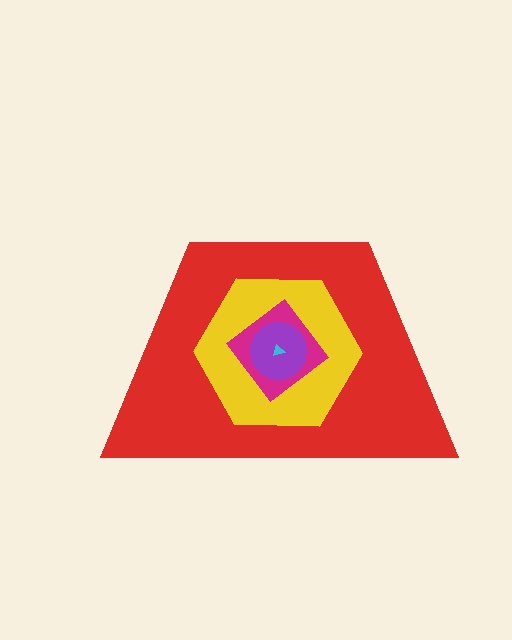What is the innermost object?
The cyan triangle.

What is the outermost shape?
The red trapezoid.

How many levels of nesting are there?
5.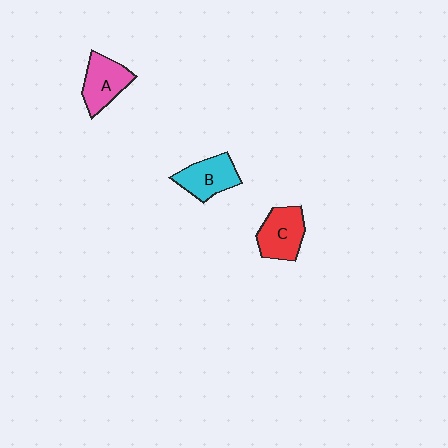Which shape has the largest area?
Shape C (red).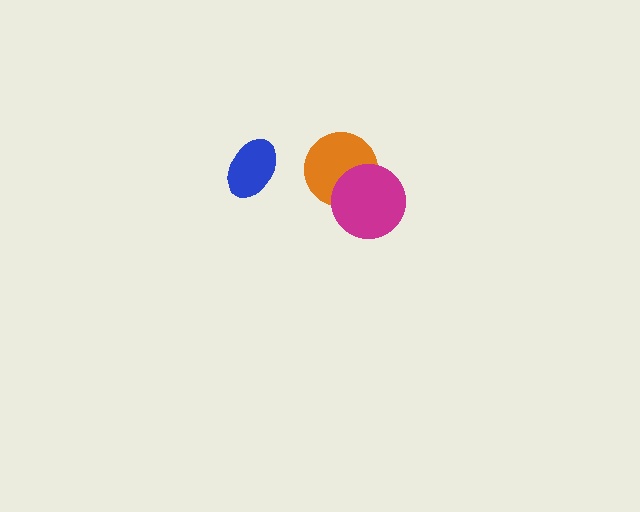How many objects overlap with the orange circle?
1 object overlaps with the orange circle.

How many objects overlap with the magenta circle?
1 object overlaps with the magenta circle.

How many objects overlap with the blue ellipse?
0 objects overlap with the blue ellipse.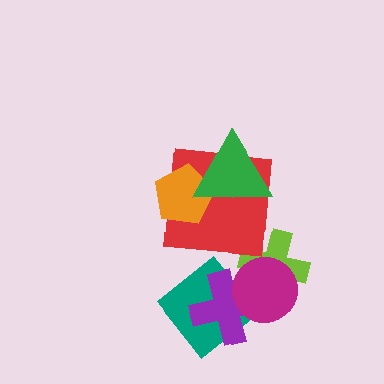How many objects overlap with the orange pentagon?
2 objects overlap with the orange pentagon.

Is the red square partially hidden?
Yes, it is partially covered by another shape.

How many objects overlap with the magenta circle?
3 objects overlap with the magenta circle.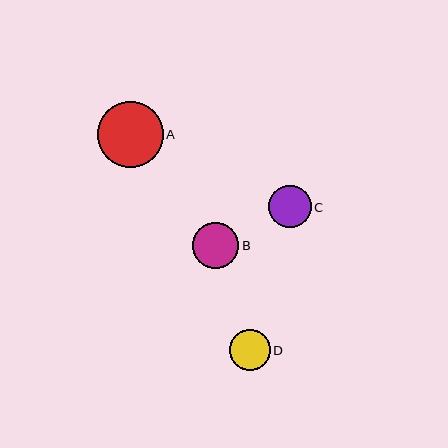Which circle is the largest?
Circle A is the largest with a size of approximately 66 pixels.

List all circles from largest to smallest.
From largest to smallest: A, B, C, D.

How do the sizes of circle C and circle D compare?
Circle C and circle D are approximately the same size.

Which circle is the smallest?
Circle D is the smallest with a size of approximately 41 pixels.